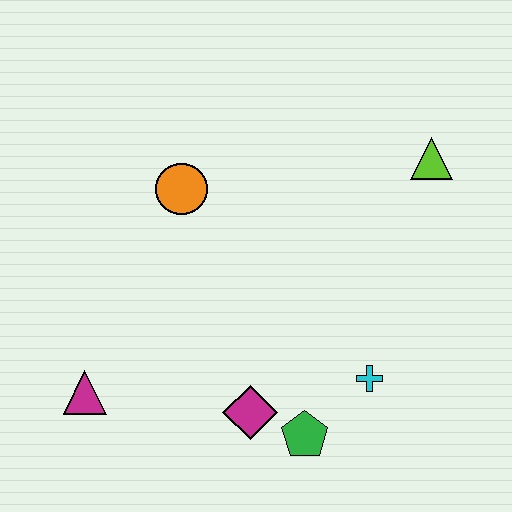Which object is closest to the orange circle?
The magenta triangle is closest to the orange circle.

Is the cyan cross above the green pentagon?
Yes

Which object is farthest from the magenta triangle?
The lime triangle is farthest from the magenta triangle.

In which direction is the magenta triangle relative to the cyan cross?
The magenta triangle is to the left of the cyan cross.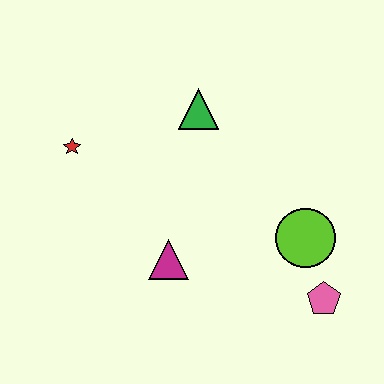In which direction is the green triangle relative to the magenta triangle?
The green triangle is above the magenta triangle.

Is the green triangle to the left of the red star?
No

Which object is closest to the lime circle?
The pink pentagon is closest to the lime circle.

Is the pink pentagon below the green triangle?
Yes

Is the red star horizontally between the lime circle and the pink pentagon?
No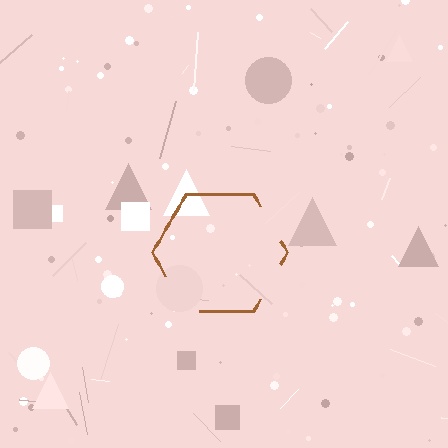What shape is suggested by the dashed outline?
The dashed outline suggests a hexagon.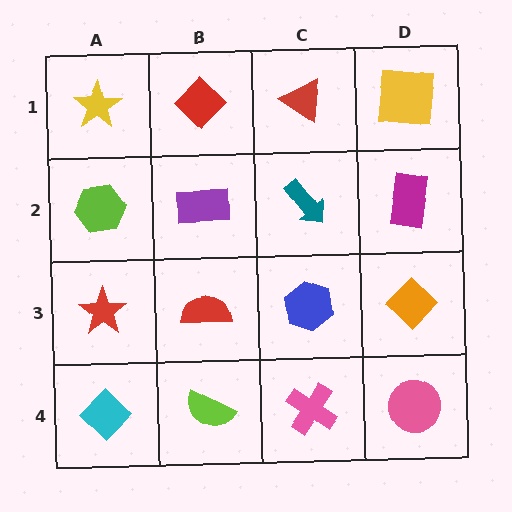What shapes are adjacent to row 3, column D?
A magenta rectangle (row 2, column D), a pink circle (row 4, column D), a blue hexagon (row 3, column C).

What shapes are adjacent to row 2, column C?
A red triangle (row 1, column C), a blue hexagon (row 3, column C), a purple rectangle (row 2, column B), a magenta rectangle (row 2, column D).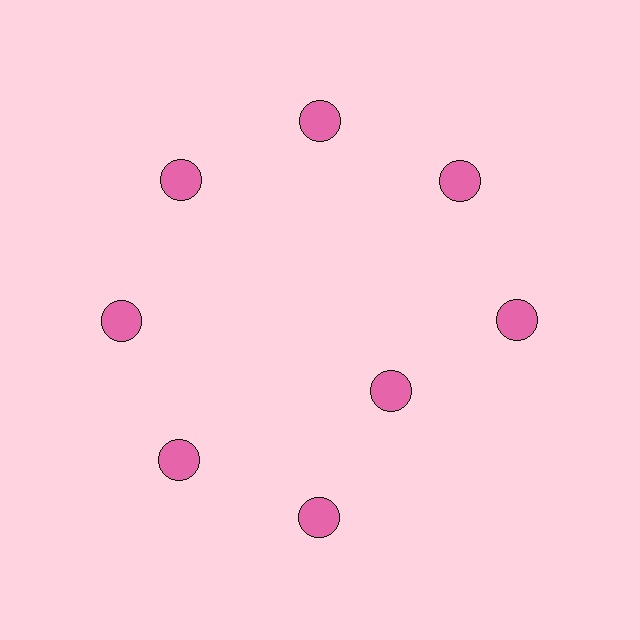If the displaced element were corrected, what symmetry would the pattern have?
It would have 8-fold rotational symmetry — the pattern would map onto itself every 45 degrees.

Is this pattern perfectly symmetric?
No. The 8 pink circles are arranged in a ring, but one element near the 4 o'clock position is pulled inward toward the center, breaking the 8-fold rotational symmetry.